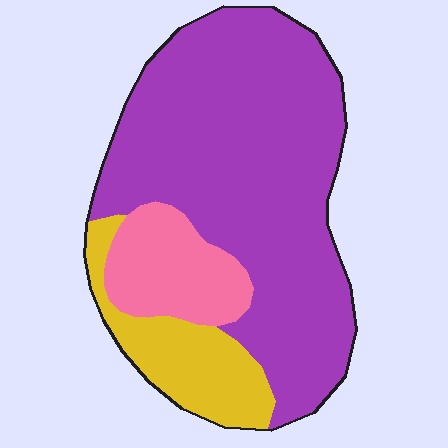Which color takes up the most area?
Purple, at roughly 70%.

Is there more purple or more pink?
Purple.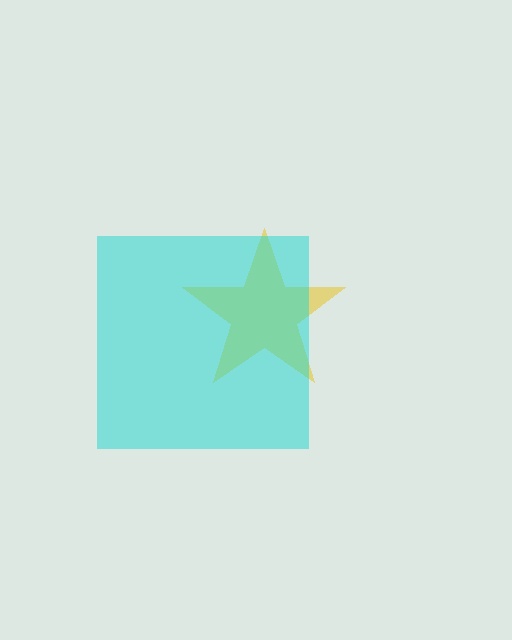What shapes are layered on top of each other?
The layered shapes are: a yellow star, a cyan square.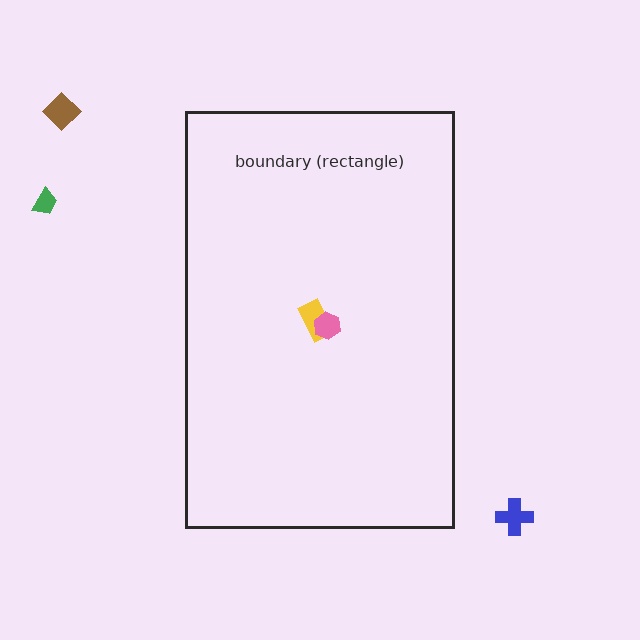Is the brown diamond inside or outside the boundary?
Outside.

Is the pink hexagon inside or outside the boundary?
Inside.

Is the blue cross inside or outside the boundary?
Outside.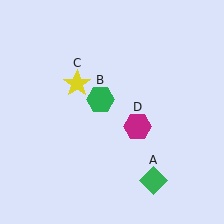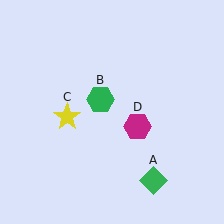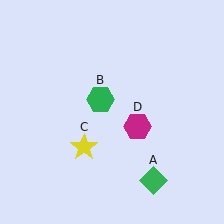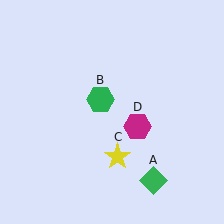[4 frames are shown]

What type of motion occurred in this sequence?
The yellow star (object C) rotated counterclockwise around the center of the scene.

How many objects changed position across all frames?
1 object changed position: yellow star (object C).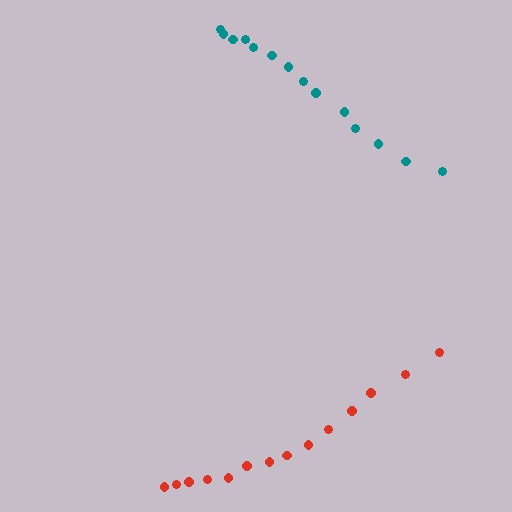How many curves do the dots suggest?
There are 2 distinct paths.